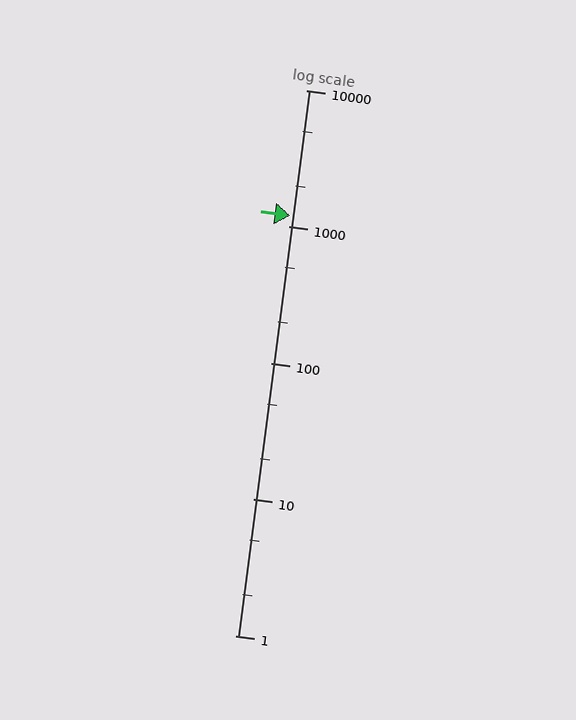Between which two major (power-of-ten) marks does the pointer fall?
The pointer is between 1000 and 10000.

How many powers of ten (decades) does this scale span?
The scale spans 4 decades, from 1 to 10000.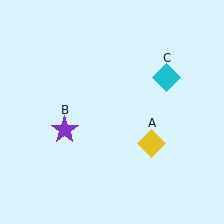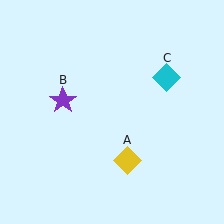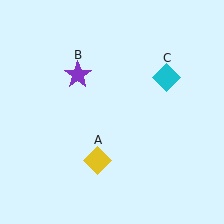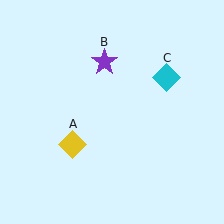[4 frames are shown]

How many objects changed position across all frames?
2 objects changed position: yellow diamond (object A), purple star (object B).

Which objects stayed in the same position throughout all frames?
Cyan diamond (object C) remained stationary.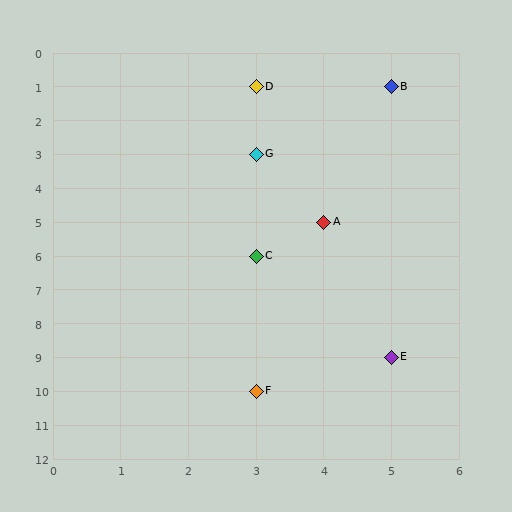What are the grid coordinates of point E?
Point E is at grid coordinates (5, 9).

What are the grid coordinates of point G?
Point G is at grid coordinates (3, 3).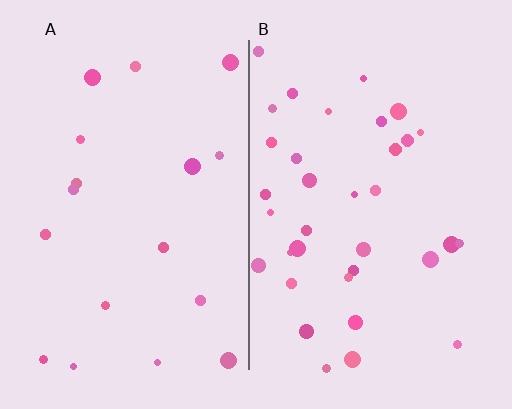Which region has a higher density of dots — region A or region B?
B (the right).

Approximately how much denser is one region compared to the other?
Approximately 1.9× — region B over region A.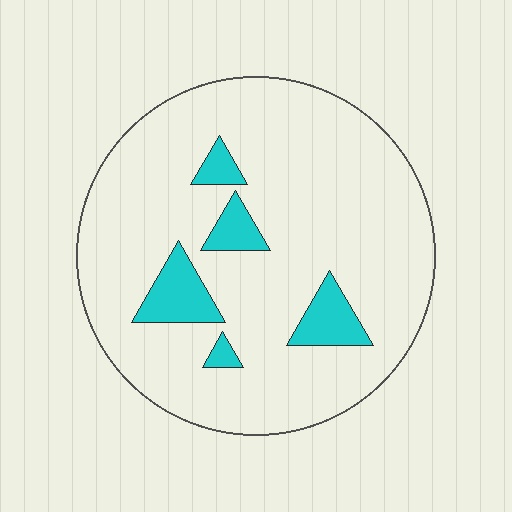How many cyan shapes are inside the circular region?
5.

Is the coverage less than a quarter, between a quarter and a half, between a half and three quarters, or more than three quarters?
Less than a quarter.